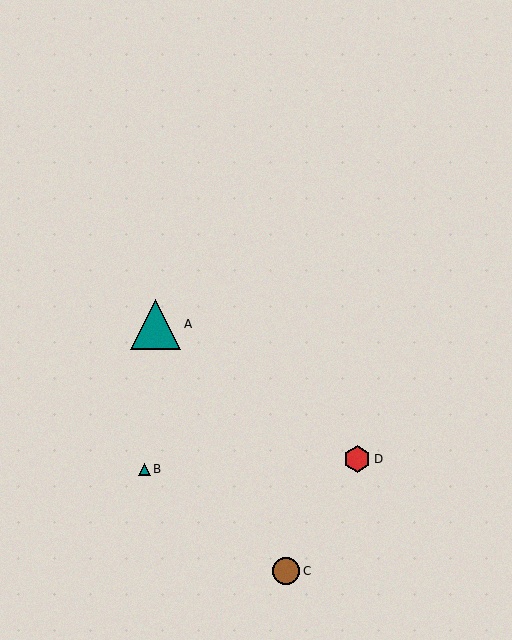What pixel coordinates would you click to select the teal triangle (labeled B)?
Click at (144, 469) to select the teal triangle B.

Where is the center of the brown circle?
The center of the brown circle is at (286, 571).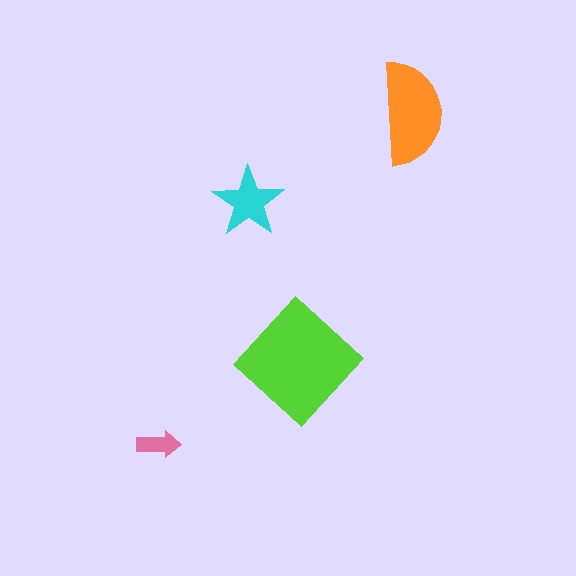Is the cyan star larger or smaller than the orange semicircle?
Smaller.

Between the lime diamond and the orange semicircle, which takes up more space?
The lime diamond.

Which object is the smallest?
The pink arrow.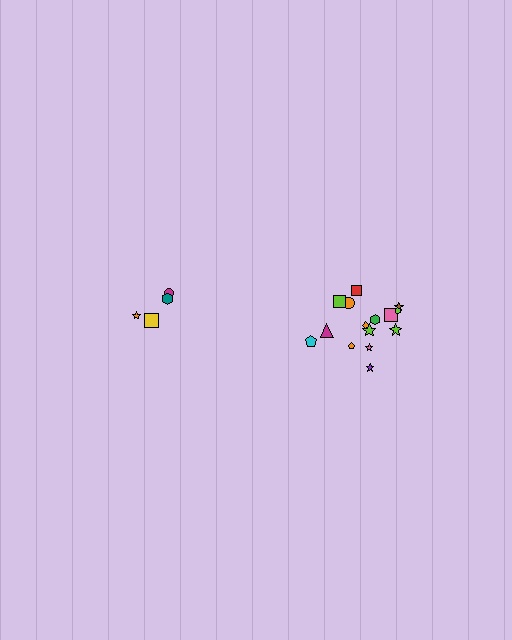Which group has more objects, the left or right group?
The right group.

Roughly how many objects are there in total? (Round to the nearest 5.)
Roughly 20 objects in total.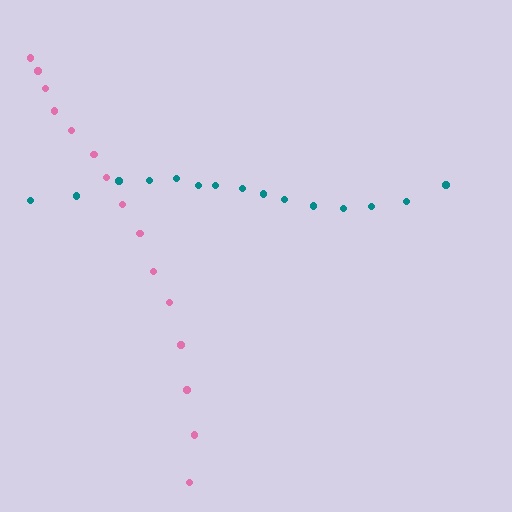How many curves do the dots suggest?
There are 2 distinct paths.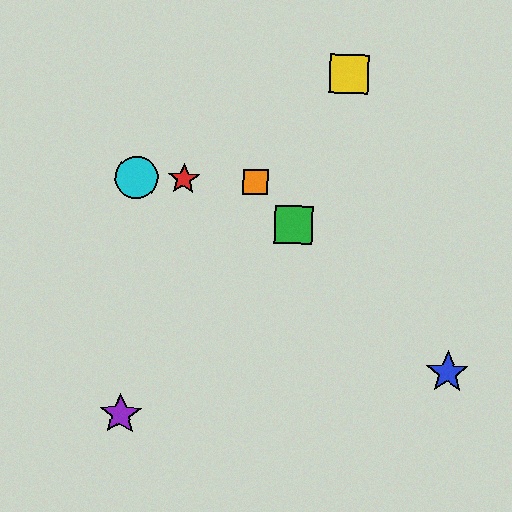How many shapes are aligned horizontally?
3 shapes (the red star, the orange square, the cyan circle) are aligned horizontally.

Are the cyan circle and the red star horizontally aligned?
Yes, both are at y≈178.